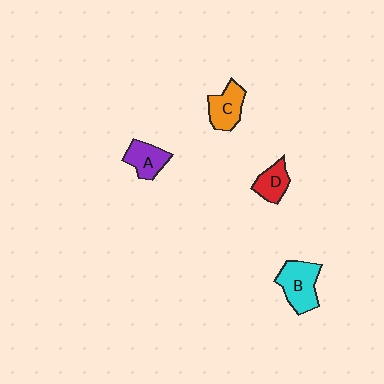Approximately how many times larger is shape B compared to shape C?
Approximately 1.3 times.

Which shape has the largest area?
Shape B (cyan).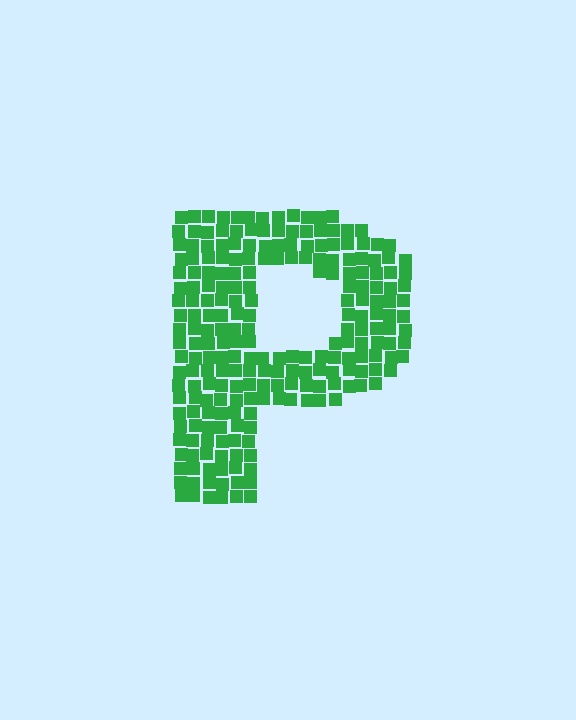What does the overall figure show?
The overall figure shows the letter P.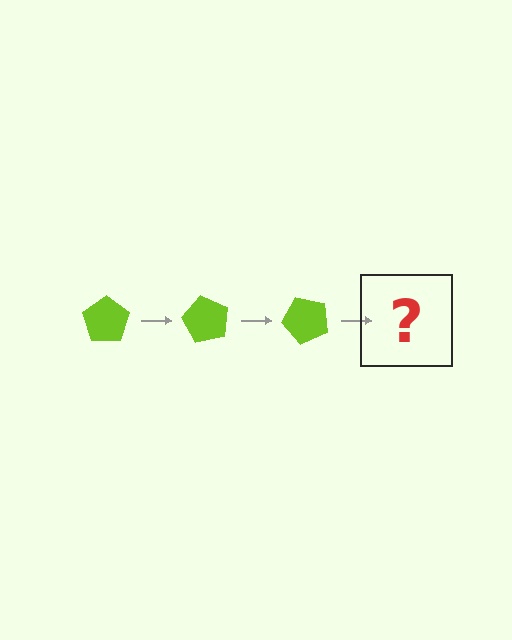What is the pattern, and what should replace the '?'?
The pattern is that the pentagon rotates 60 degrees each step. The '?' should be a lime pentagon rotated 180 degrees.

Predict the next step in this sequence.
The next step is a lime pentagon rotated 180 degrees.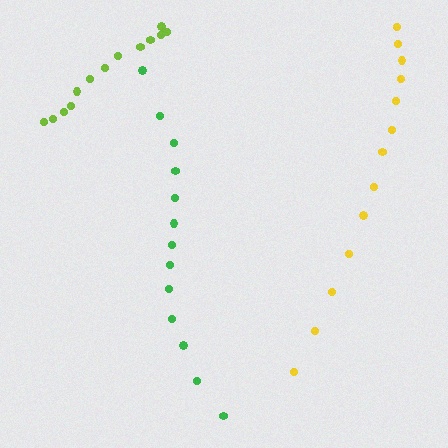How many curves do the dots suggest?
There are 3 distinct paths.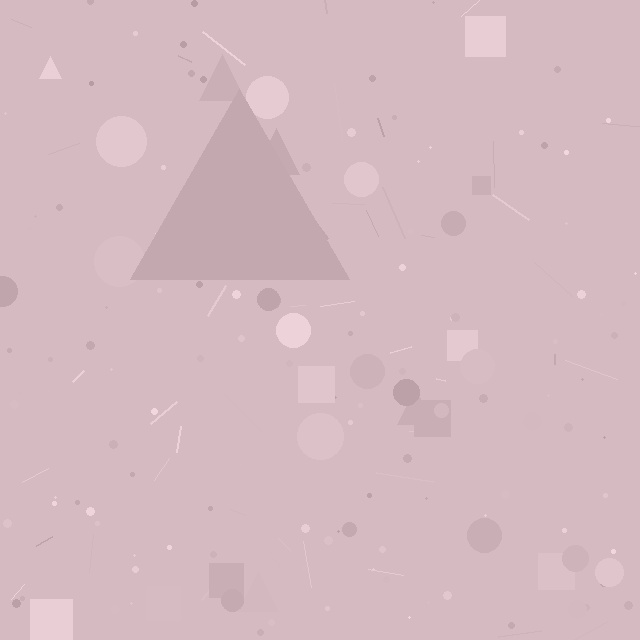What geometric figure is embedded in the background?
A triangle is embedded in the background.